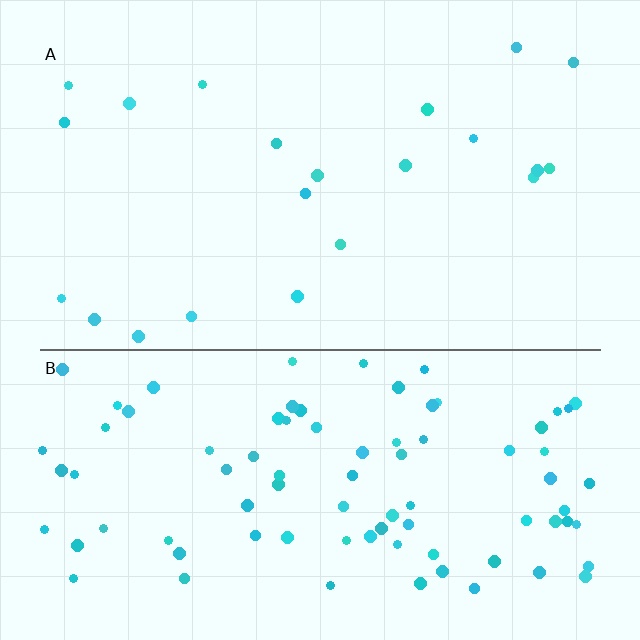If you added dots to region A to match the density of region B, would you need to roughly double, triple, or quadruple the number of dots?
Approximately quadruple.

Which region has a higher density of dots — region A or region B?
B (the bottom).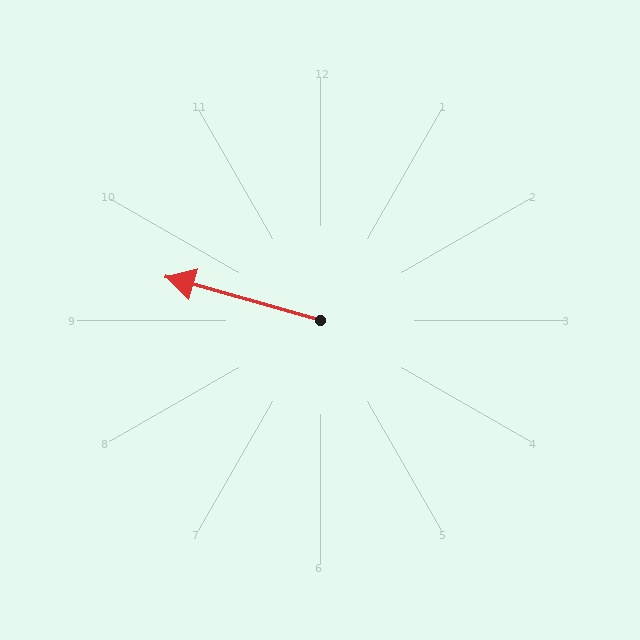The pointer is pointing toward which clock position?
Roughly 10 o'clock.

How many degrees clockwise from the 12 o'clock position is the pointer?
Approximately 286 degrees.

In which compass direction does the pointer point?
West.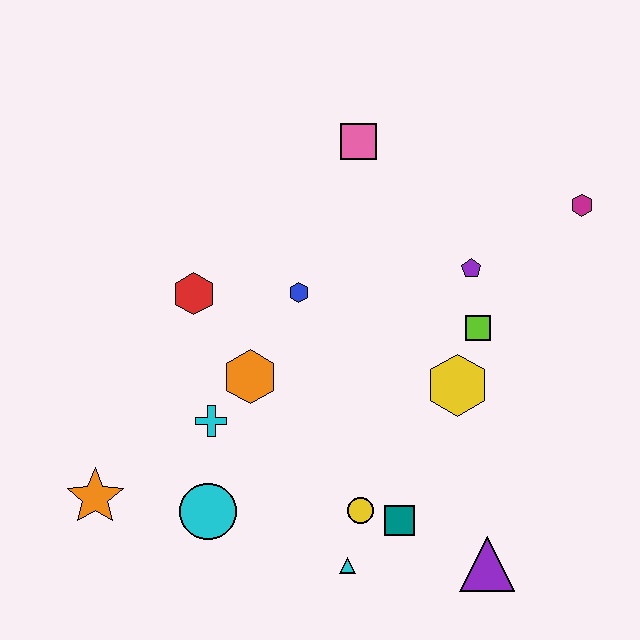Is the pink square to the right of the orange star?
Yes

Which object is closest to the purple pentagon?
The lime square is closest to the purple pentagon.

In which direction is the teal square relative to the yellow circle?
The teal square is to the right of the yellow circle.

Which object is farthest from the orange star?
The magenta hexagon is farthest from the orange star.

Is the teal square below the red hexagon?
Yes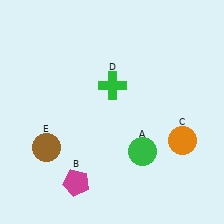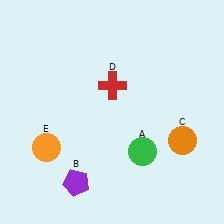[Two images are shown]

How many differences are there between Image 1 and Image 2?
There are 3 differences between the two images.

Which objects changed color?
B changed from magenta to purple. D changed from green to red. E changed from brown to orange.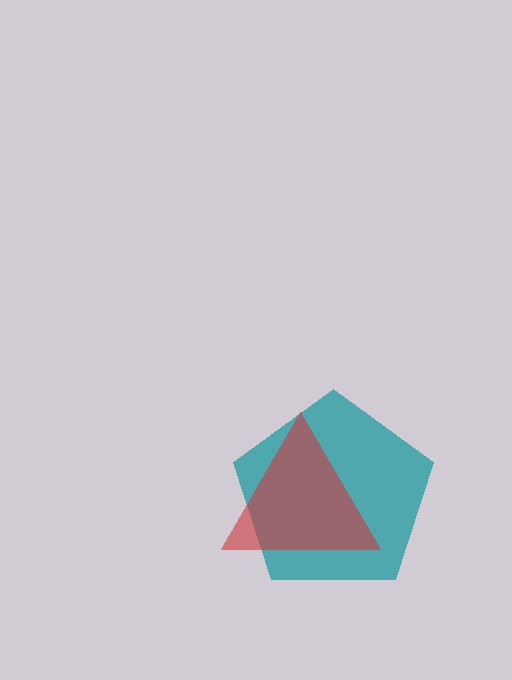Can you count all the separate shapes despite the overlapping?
Yes, there are 2 separate shapes.